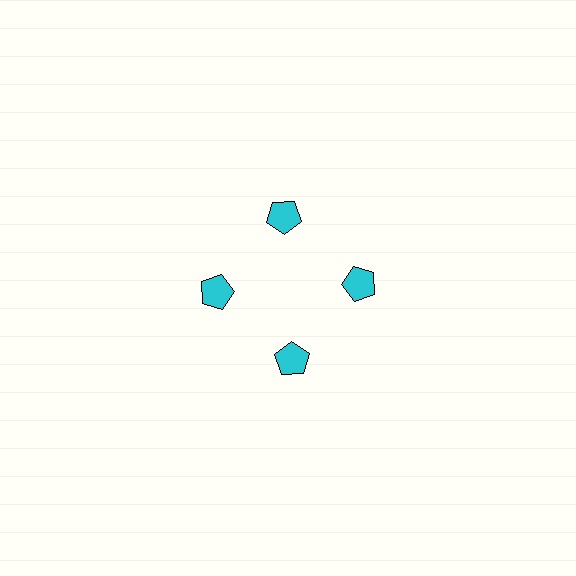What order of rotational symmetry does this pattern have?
This pattern has 4-fold rotational symmetry.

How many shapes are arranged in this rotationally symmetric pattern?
There are 4 shapes, arranged in 4 groups of 1.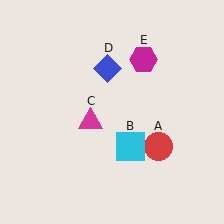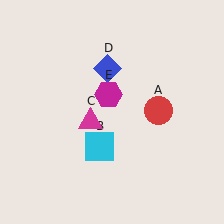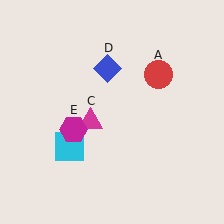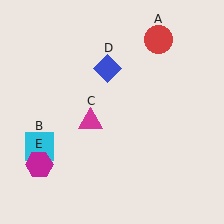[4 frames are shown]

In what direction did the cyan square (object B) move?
The cyan square (object B) moved left.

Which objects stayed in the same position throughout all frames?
Magenta triangle (object C) and blue diamond (object D) remained stationary.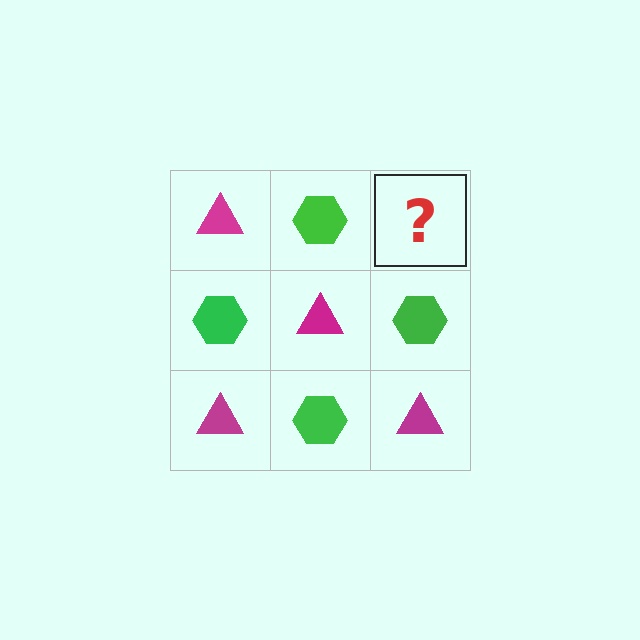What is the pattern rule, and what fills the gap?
The rule is that it alternates magenta triangle and green hexagon in a checkerboard pattern. The gap should be filled with a magenta triangle.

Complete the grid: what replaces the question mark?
The question mark should be replaced with a magenta triangle.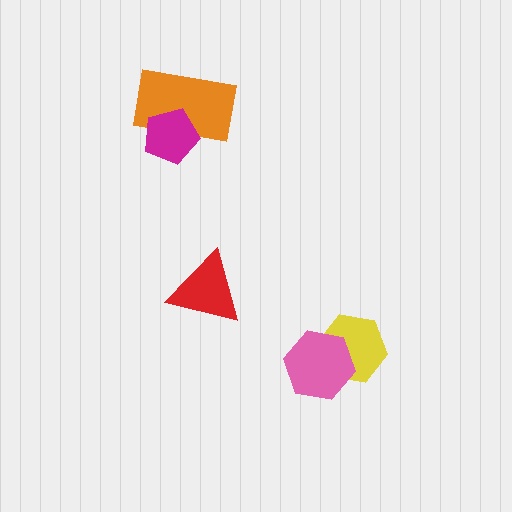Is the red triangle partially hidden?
No, no other shape covers it.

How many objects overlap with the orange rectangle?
1 object overlaps with the orange rectangle.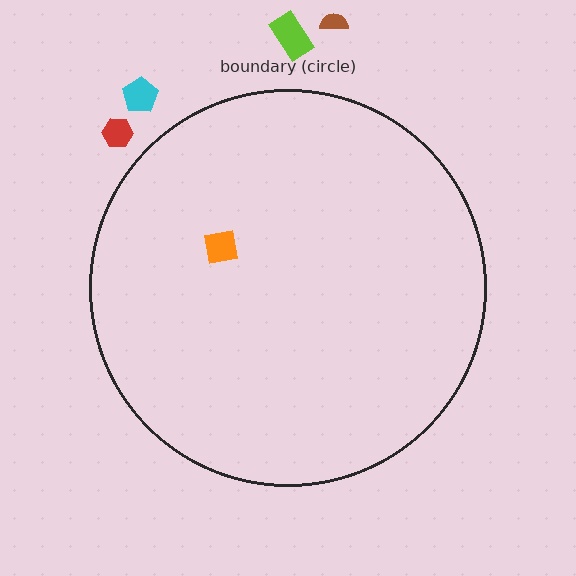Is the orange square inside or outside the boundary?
Inside.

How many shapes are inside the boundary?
1 inside, 4 outside.